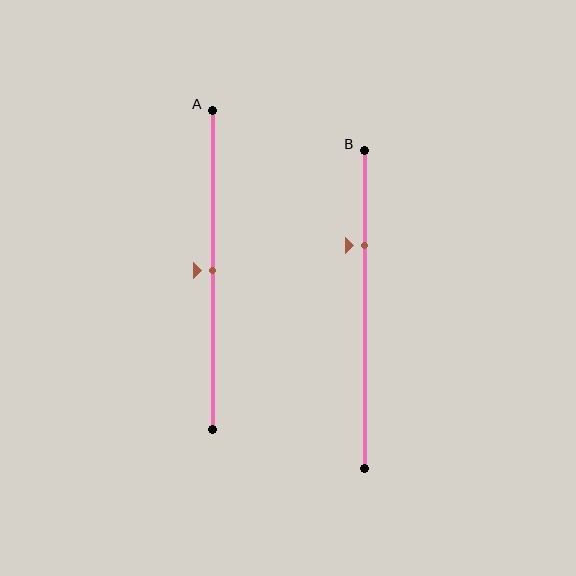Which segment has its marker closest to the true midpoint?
Segment A has its marker closest to the true midpoint.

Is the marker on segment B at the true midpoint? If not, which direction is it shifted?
No, the marker on segment B is shifted upward by about 20% of the segment length.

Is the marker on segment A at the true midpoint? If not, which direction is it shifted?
Yes, the marker on segment A is at the true midpoint.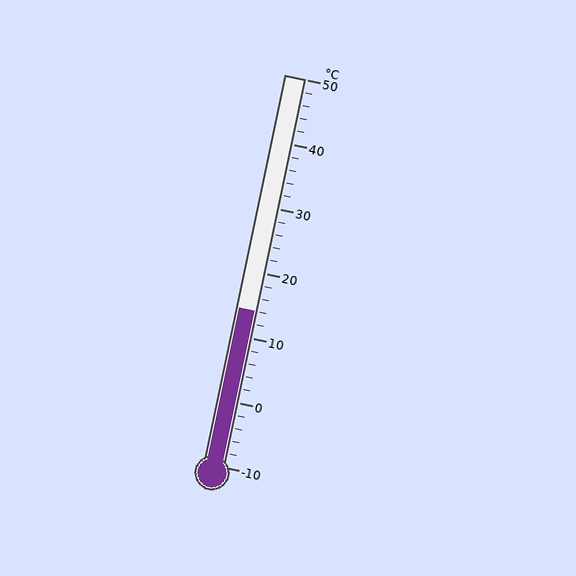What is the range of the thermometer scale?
The thermometer scale ranges from -10°C to 50°C.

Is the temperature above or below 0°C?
The temperature is above 0°C.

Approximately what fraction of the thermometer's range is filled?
The thermometer is filled to approximately 40% of its range.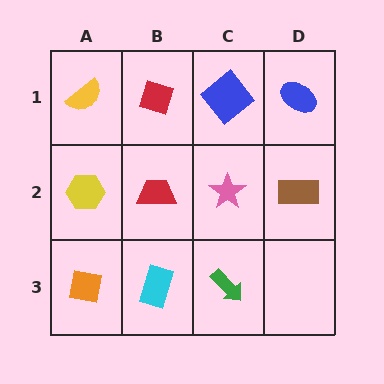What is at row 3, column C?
A green arrow.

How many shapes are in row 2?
4 shapes.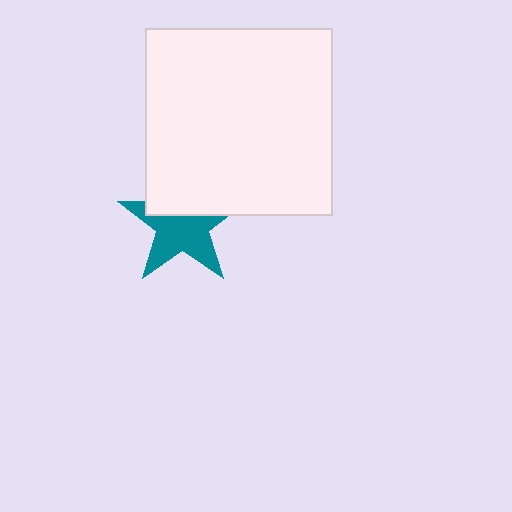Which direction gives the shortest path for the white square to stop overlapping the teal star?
Moving up gives the shortest separation.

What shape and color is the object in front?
The object in front is a white square.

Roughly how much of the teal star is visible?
About half of it is visible (roughly 62%).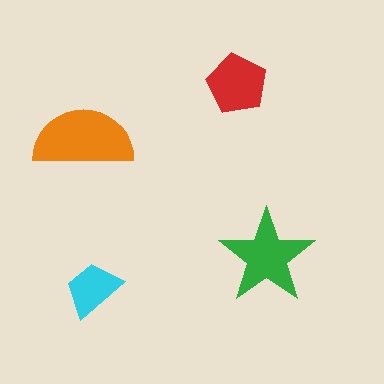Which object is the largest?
The orange semicircle.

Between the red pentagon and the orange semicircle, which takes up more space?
The orange semicircle.